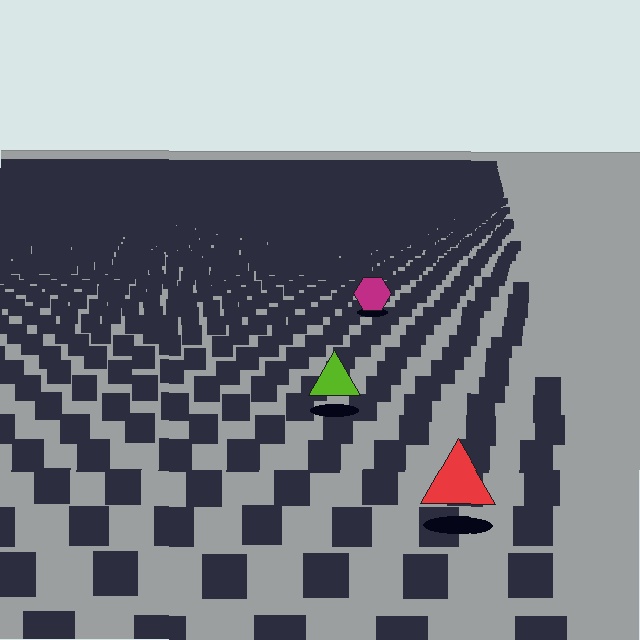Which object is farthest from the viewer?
The magenta hexagon is farthest from the viewer. It appears smaller and the ground texture around it is denser.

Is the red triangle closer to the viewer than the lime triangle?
Yes. The red triangle is closer — you can tell from the texture gradient: the ground texture is coarser near it.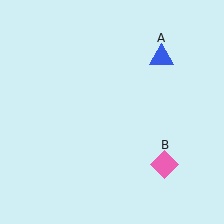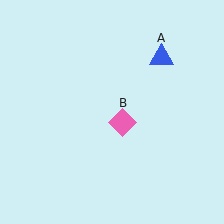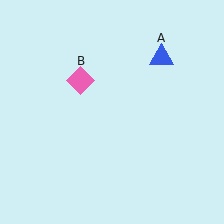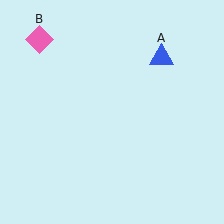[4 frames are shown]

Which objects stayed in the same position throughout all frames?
Blue triangle (object A) remained stationary.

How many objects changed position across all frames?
1 object changed position: pink diamond (object B).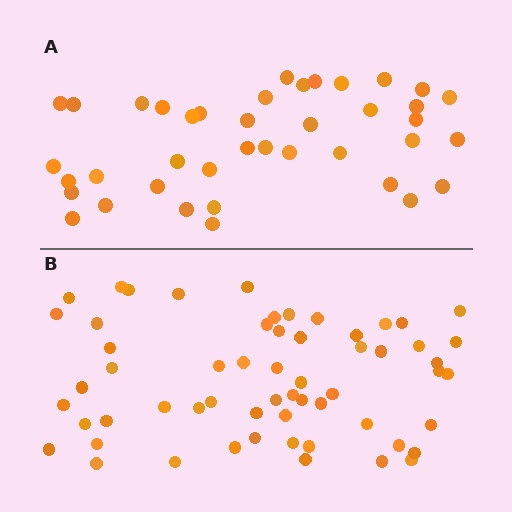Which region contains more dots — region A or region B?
Region B (the bottom region) has more dots.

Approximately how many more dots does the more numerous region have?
Region B has approximately 20 more dots than region A.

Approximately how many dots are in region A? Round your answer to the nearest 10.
About 40 dots.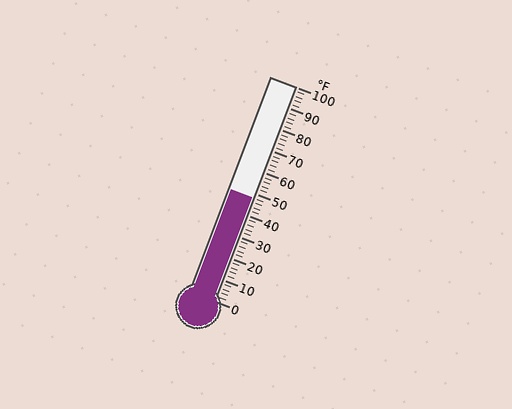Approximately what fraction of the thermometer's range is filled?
The thermometer is filled to approximately 50% of its range.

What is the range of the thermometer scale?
The thermometer scale ranges from 0°F to 100°F.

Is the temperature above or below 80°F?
The temperature is below 80°F.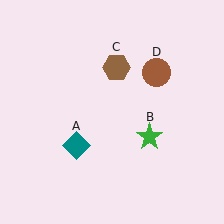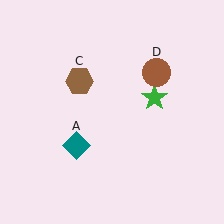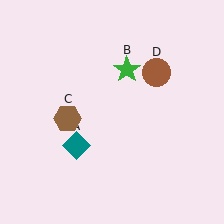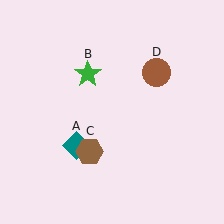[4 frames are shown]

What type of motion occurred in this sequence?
The green star (object B), brown hexagon (object C) rotated counterclockwise around the center of the scene.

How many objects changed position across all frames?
2 objects changed position: green star (object B), brown hexagon (object C).